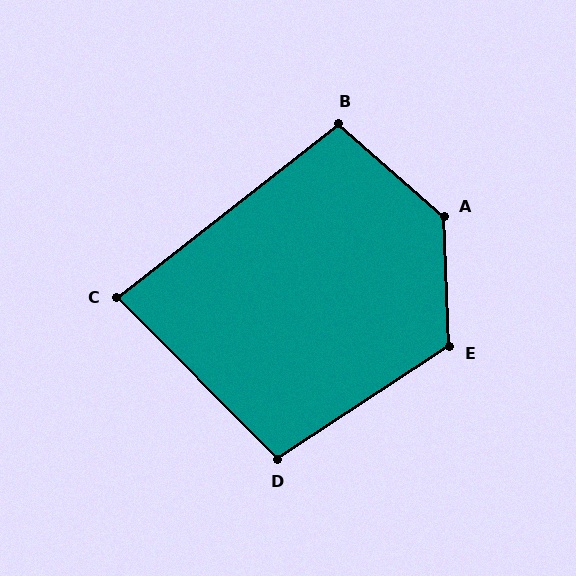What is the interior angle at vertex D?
Approximately 101 degrees (obtuse).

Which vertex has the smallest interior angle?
C, at approximately 83 degrees.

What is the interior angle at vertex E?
Approximately 121 degrees (obtuse).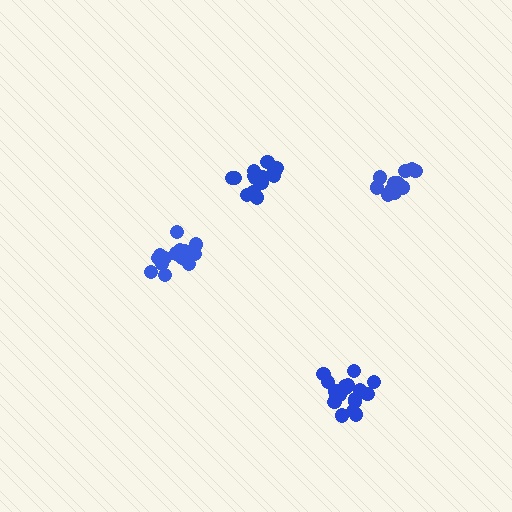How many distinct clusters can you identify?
There are 4 distinct clusters.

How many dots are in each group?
Group 1: 18 dots, Group 2: 14 dots, Group 3: 19 dots, Group 4: 19 dots (70 total).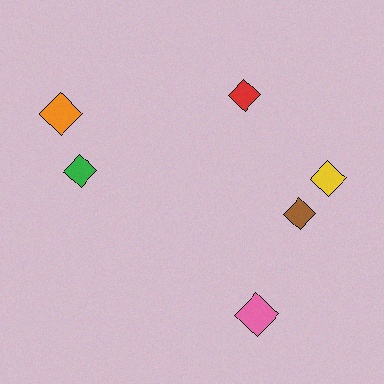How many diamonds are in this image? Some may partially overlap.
There are 6 diamonds.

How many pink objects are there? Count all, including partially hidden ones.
There is 1 pink object.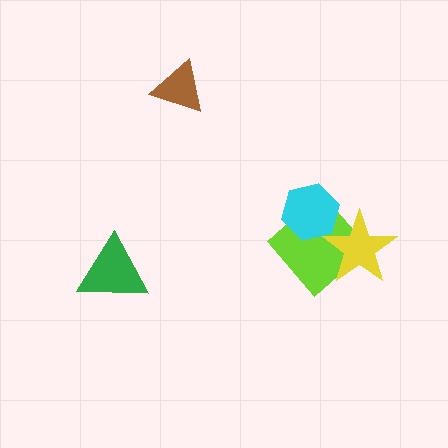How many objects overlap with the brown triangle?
0 objects overlap with the brown triangle.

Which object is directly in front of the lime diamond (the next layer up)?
The yellow star is directly in front of the lime diamond.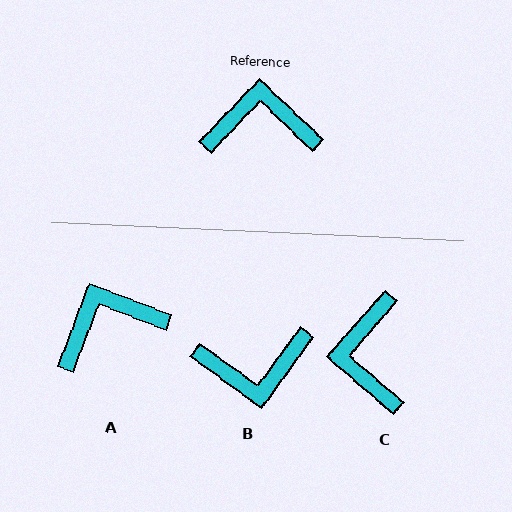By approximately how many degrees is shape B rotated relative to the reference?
Approximately 172 degrees clockwise.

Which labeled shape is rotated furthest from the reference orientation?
B, about 172 degrees away.